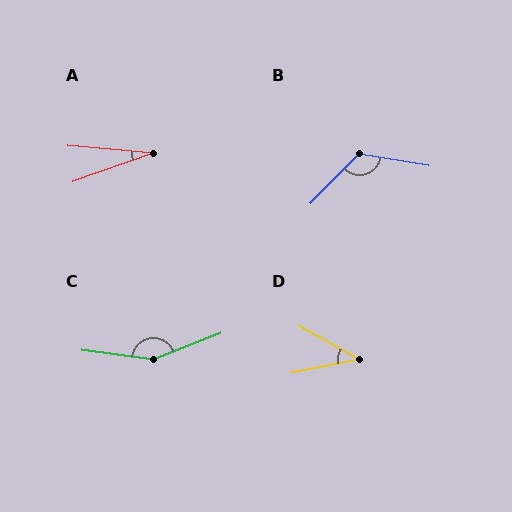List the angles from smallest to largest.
A (25°), D (40°), B (126°), C (151°).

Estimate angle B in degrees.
Approximately 126 degrees.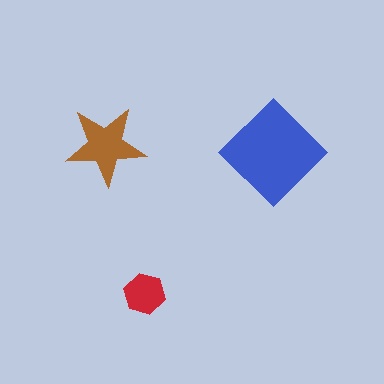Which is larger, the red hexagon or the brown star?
The brown star.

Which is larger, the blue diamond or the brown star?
The blue diamond.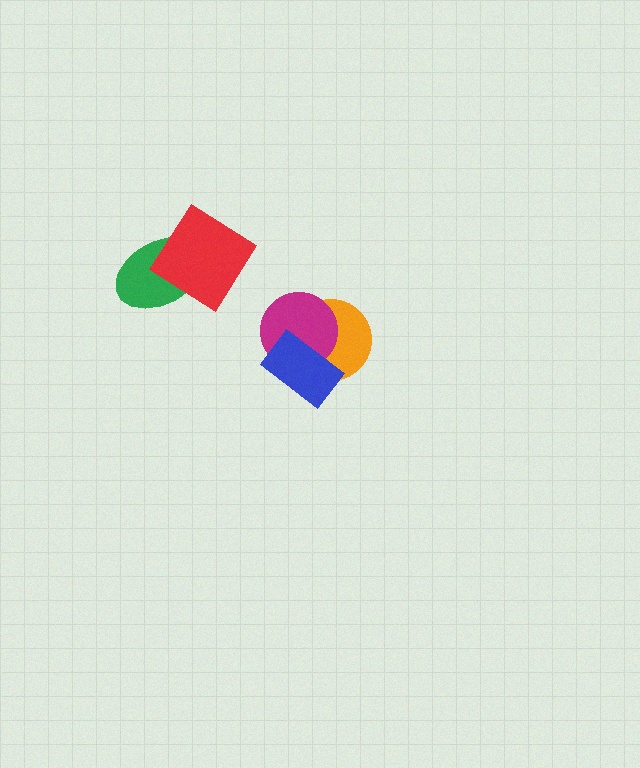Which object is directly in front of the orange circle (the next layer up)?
The magenta circle is directly in front of the orange circle.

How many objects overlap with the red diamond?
1 object overlaps with the red diamond.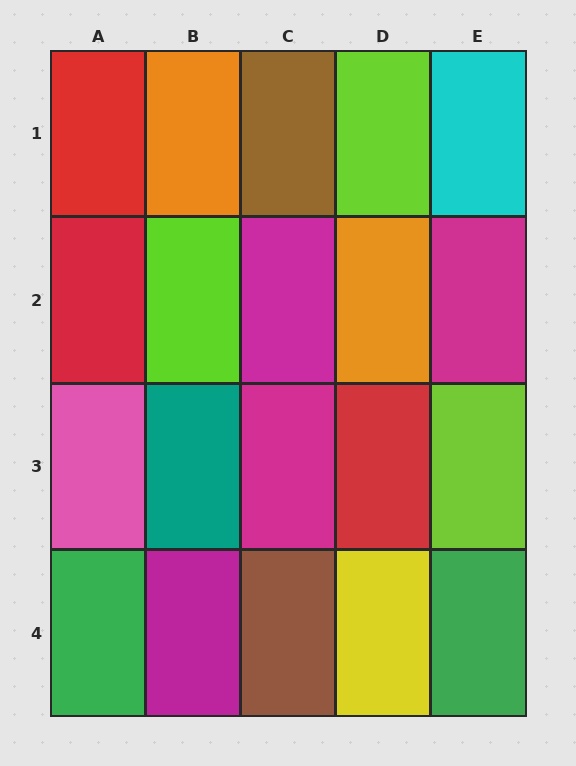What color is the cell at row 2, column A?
Red.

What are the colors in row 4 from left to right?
Green, magenta, brown, yellow, green.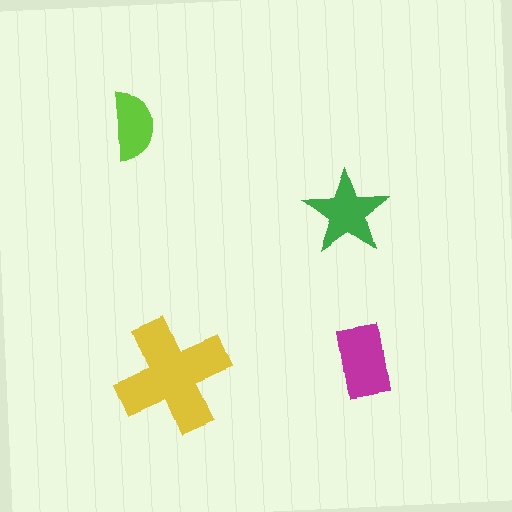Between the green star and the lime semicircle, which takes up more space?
The green star.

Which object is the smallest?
The lime semicircle.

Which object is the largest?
The yellow cross.